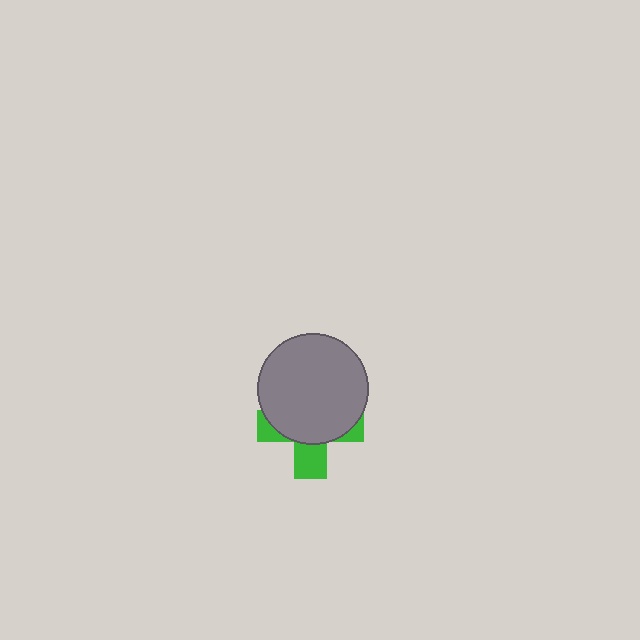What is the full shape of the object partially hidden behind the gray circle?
The partially hidden object is a green cross.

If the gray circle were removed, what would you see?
You would see the complete green cross.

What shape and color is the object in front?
The object in front is a gray circle.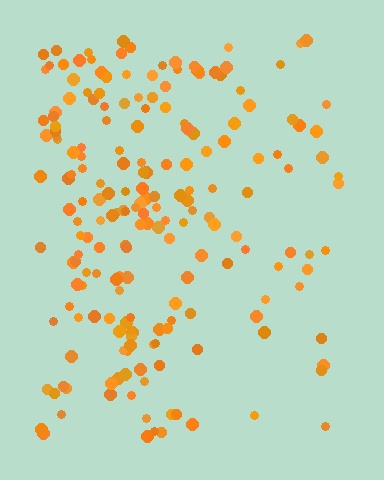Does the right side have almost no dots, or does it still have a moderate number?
Still a moderate number, just noticeably fewer than the left.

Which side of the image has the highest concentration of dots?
The left.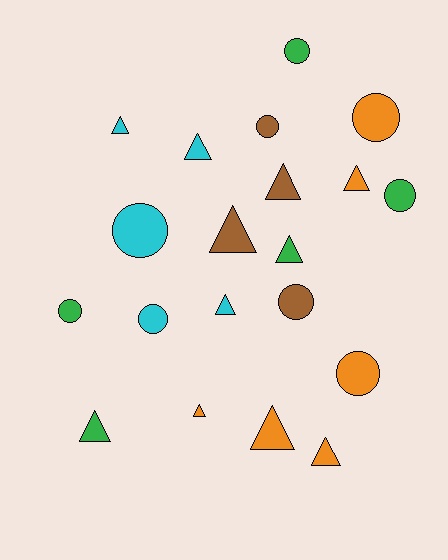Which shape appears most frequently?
Triangle, with 11 objects.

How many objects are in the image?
There are 20 objects.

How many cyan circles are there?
There are 2 cyan circles.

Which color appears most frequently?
Orange, with 6 objects.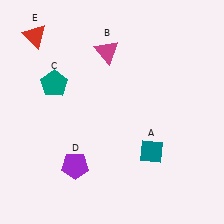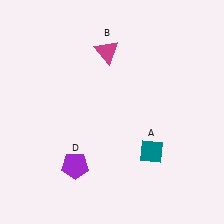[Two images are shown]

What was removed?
The red triangle (E), the teal pentagon (C) were removed in Image 2.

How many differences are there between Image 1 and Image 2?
There are 2 differences between the two images.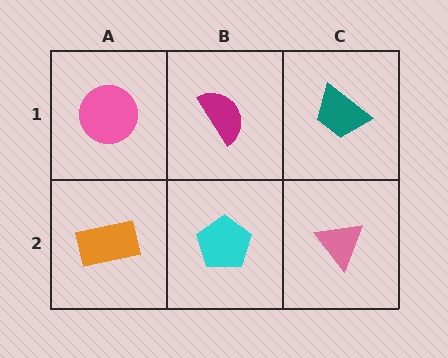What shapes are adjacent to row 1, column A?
An orange rectangle (row 2, column A), a magenta semicircle (row 1, column B).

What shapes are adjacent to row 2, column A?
A pink circle (row 1, column A), a cyan pentagon (row 2, column B).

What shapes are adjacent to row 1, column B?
A cyan pentagon (row 2, column B), a pink circle (row 1, column A), a teal trapezoid (row 1, column C).